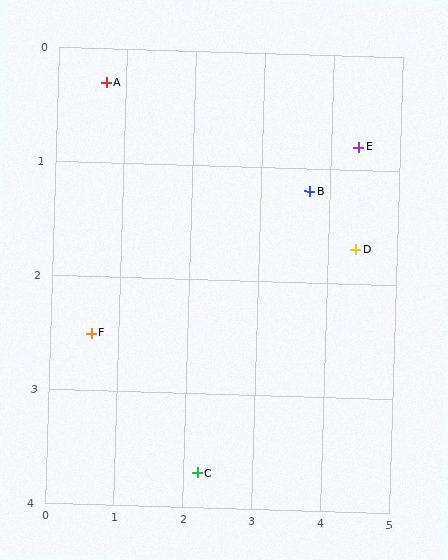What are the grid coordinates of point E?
Point E is at approximately (4.4, 0.8).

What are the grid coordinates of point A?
Point A is at approximately (0.7, 0.3).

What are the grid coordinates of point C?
Point C is at approximately (2.2, 3.7).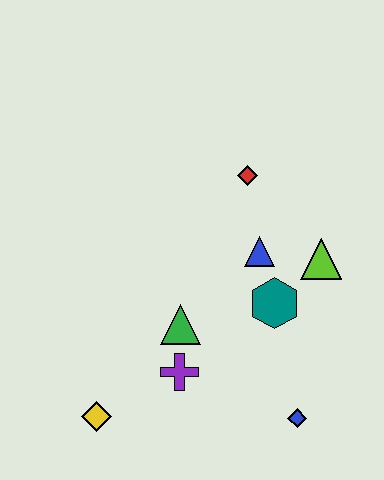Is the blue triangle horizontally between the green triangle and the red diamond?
No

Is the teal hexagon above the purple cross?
Yes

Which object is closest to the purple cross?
The green triangle is closest to the purple cross.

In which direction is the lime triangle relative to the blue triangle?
The lime triangle is to the right of the blue triangle.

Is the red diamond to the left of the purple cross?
No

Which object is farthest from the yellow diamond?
The red diamond is farthest from the yellow diamond.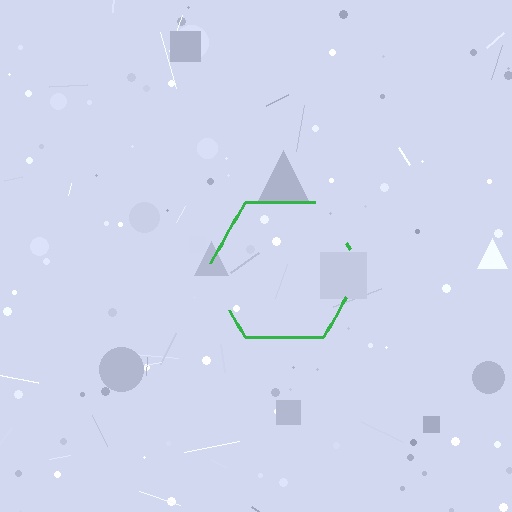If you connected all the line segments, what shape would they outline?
They would outline a hexagon.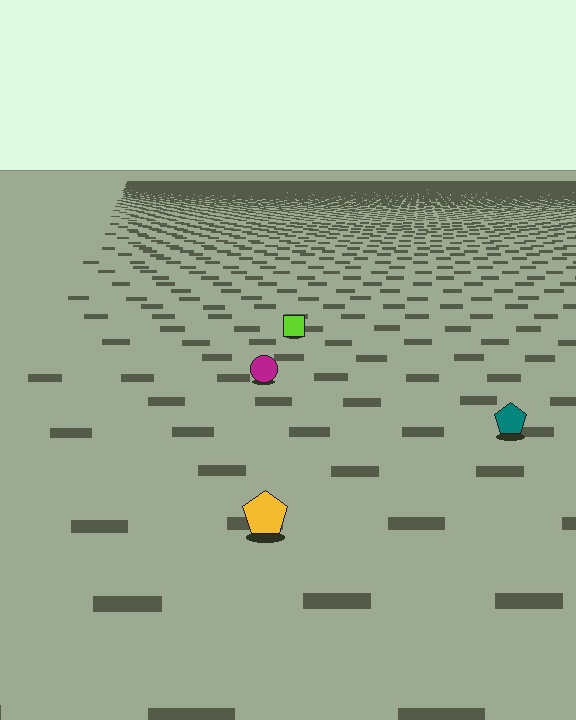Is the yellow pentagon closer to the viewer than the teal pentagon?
Yes. The yellow pentagon is closer — you can tell from the texture gradient: the ground texture is coarser near it.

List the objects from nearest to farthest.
From nearest to farthest: the yellow pentagon, the teal pentagon, the magenta circle, the lime square.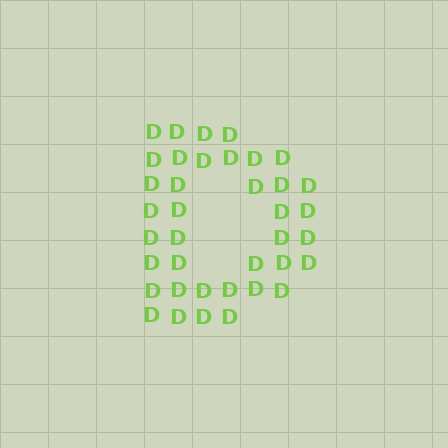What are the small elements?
The small elements are letter D's.